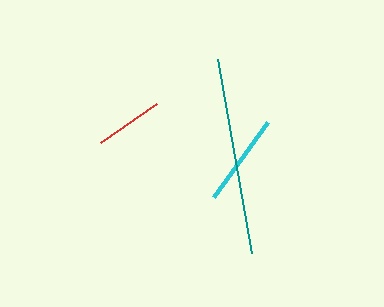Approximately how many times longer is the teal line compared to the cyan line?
The teal line is approximately 2.1 times the length of the cyan line.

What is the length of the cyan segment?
The cyan segment is approximately 93 pixels long.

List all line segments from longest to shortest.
From longest to shortest: teal, cyan, red.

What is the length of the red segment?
The red segment is approximately 69 pixels long.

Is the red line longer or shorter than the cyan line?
The cyan line is longer than the red line.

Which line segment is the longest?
The teal line is the longest at approximately 197 pixels.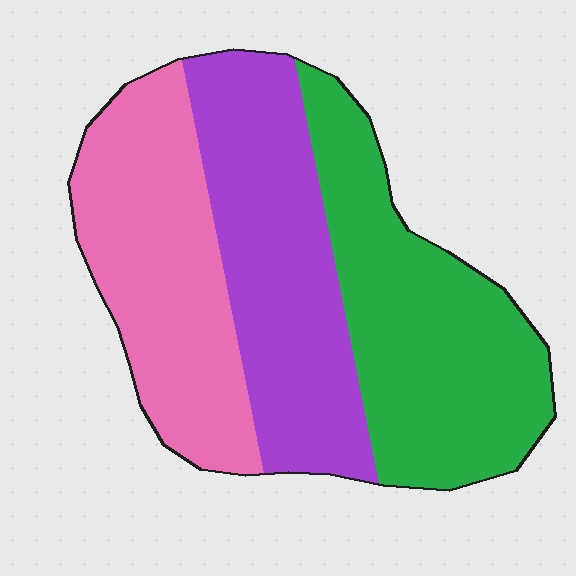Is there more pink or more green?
Green.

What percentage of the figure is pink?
Pink takes up about one third (1/3) of the figure.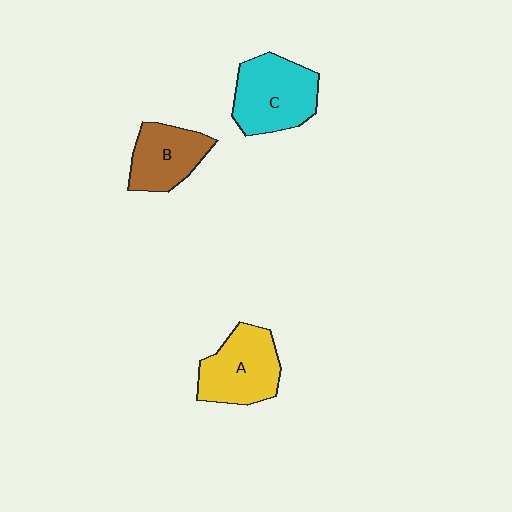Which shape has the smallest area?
Shape B (brown).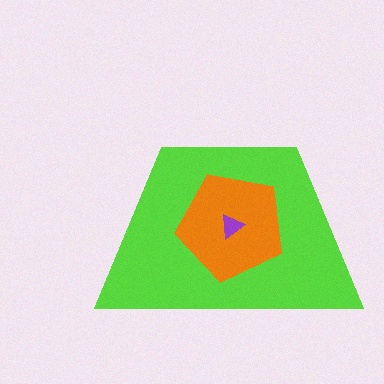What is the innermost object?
The purple triangle.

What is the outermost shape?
The lime trapezoid.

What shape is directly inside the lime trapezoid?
The orange pentagon.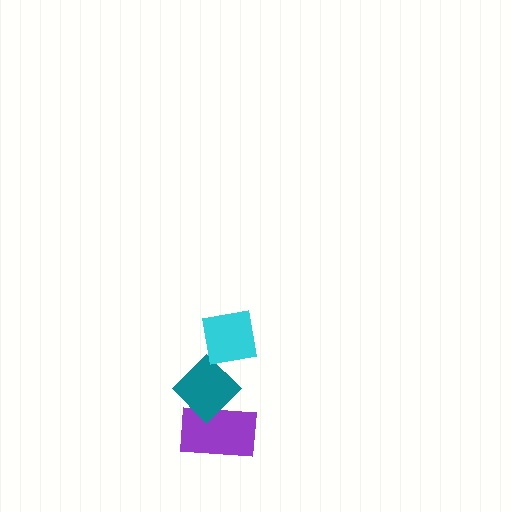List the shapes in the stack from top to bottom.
From top to bottom: the cyan square, the teal diamond, the purple rectangle.